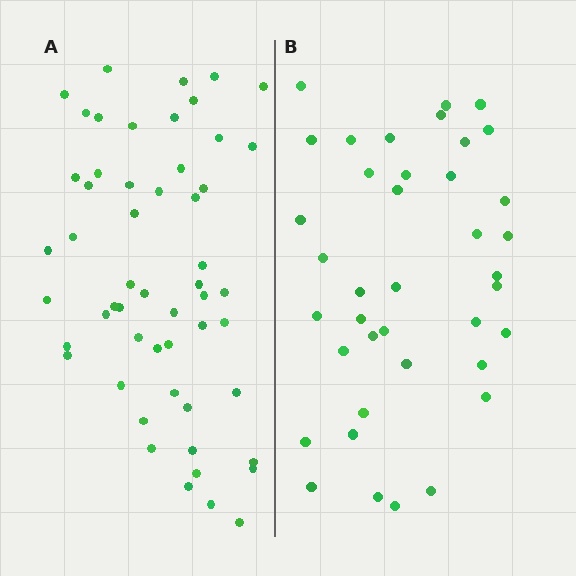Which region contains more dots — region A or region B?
Region A (the left region) has more dots.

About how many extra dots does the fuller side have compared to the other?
Region A has approximately 15 more dots than region B.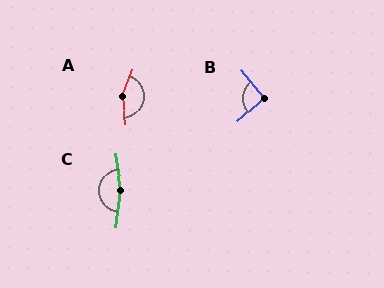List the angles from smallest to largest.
B (91°), A (153°), C (165°).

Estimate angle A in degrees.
Approximately 153 degrees.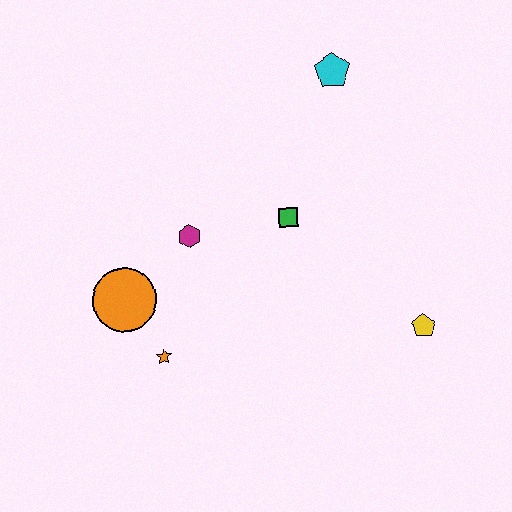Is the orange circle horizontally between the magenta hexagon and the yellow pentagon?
No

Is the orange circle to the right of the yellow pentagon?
No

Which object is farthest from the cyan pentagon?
The orange star is farthest from the cyan pentagon.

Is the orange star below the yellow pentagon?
Yes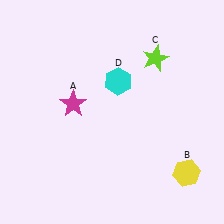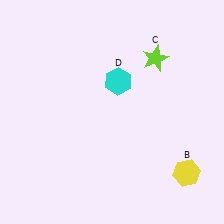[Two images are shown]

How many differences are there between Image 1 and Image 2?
There is 1 difference between the two images.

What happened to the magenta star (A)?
The magenta star (A) was removed in Image 2. It was in the top-left area of Image 1.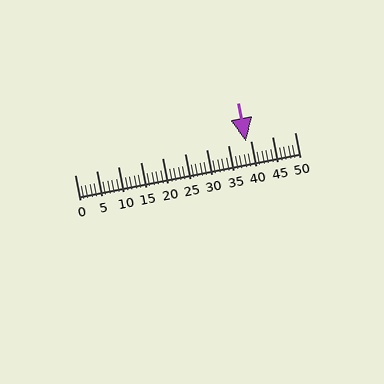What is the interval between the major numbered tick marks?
The major tick marks are spaced 5 units apart.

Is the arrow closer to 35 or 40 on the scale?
The arrow is closer to 40.